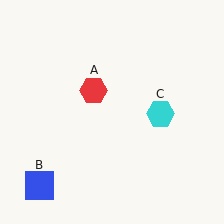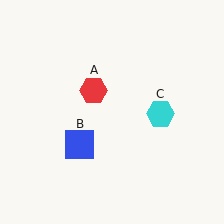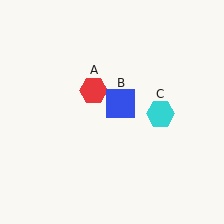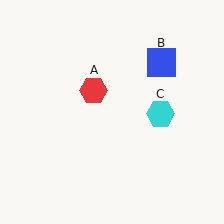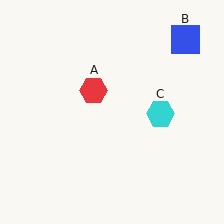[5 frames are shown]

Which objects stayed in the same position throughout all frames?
Red hexagon (object A) and cyan hexagon (object C) remained stationary.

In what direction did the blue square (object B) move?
The blue square (object B) moved up and to the right.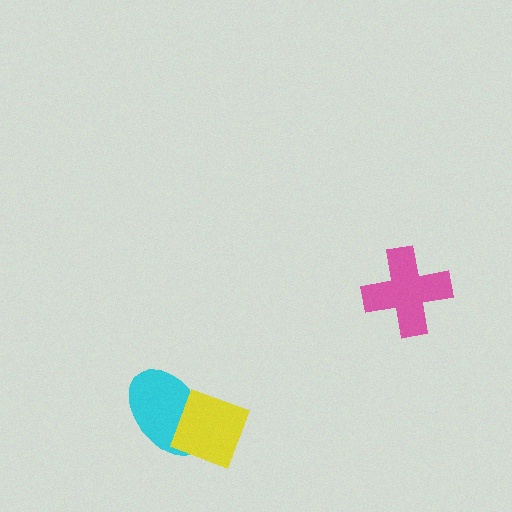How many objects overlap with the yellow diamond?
1 object overlaps with the yellow diamond.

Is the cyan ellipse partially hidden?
Yes, it is partially covered by another shape.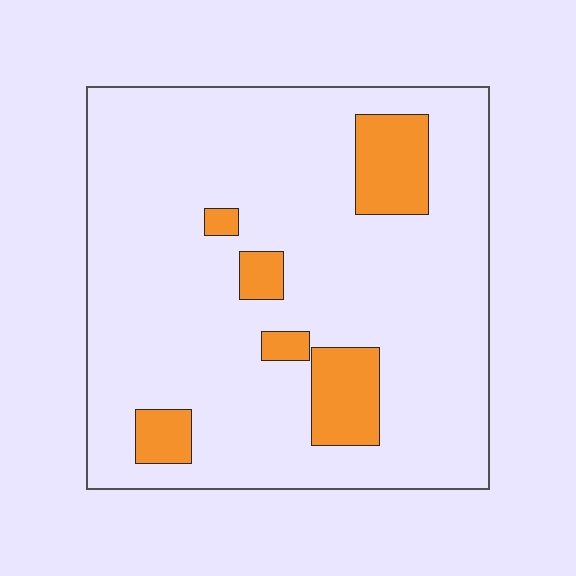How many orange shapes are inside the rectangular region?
6.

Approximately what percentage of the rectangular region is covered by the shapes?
Approximately 15%.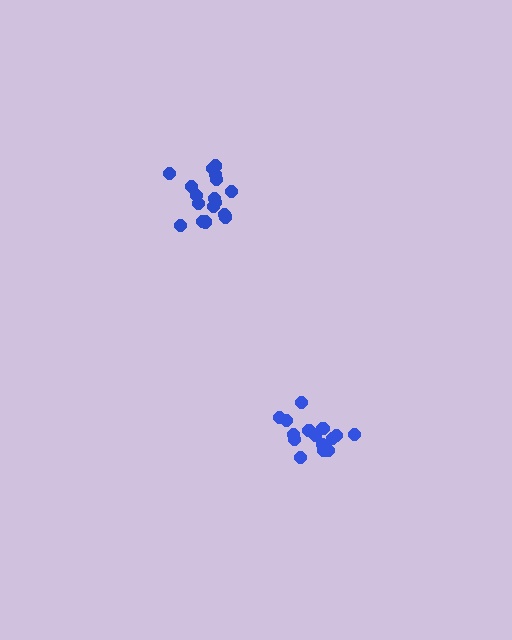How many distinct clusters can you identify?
There are 2 distinct clusters.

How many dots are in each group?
Group 1: 17 dots, Group 2: 16 dots (33 total).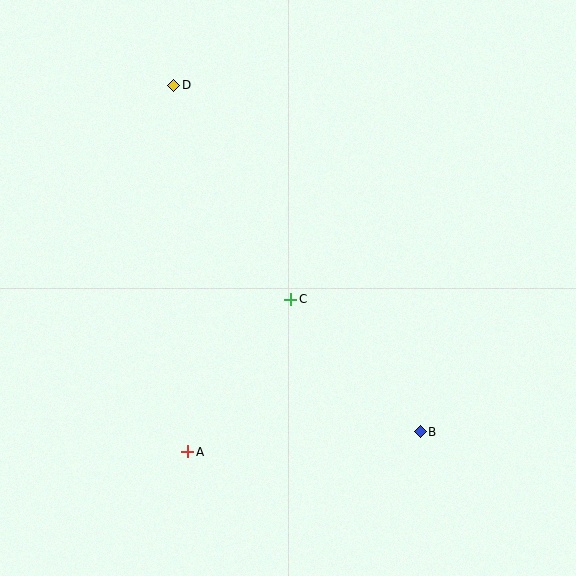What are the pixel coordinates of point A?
Point A is at (188, 452).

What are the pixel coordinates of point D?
Point D is at (174, 85).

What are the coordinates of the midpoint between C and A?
The midpoint between C and A is at (239, 375).